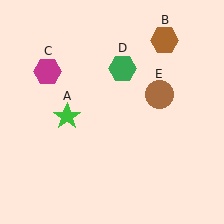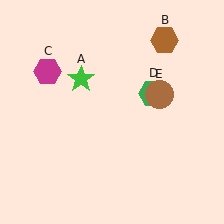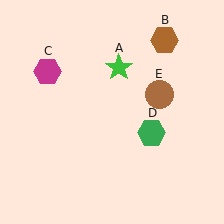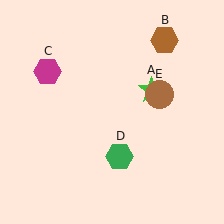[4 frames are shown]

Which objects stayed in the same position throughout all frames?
Brown hexagon (object B) and magenta hexagon (object C) and brown circle (object E) remained stationary.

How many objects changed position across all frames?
2 objects changed position: green star (object A), green hexagon (object D).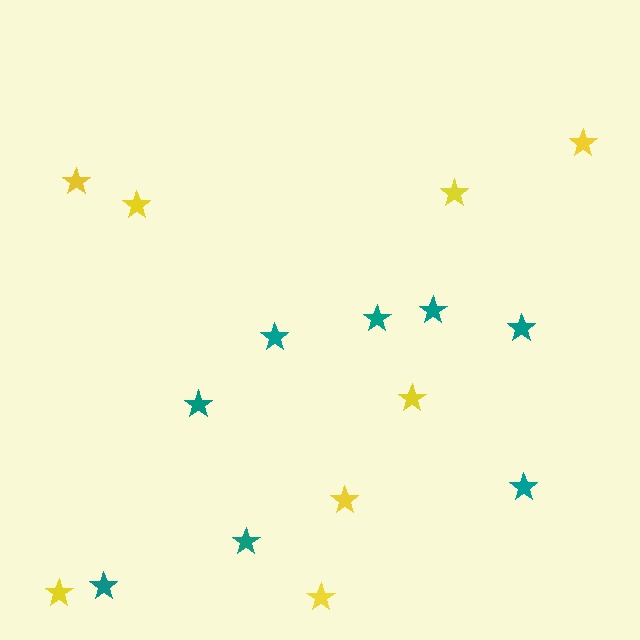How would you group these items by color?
There are 2 groups: one group of yellow stars (8) and one group of teal stars (8).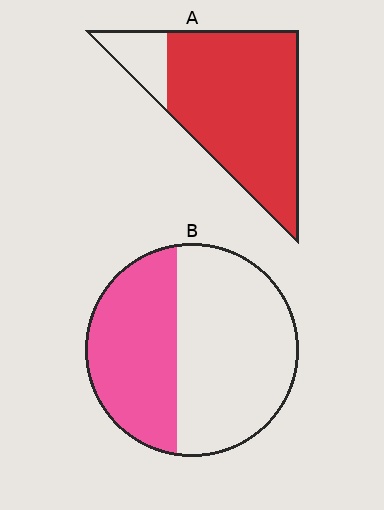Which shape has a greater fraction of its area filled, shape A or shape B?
Shape A.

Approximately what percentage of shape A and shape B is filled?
A is approximately 85% and B is approximately 40%.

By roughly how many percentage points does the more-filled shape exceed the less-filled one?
By roughly 45 percentage points (A over B).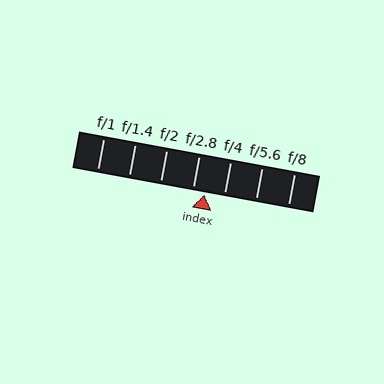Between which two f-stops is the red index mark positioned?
The index mark is between f/2.8 and f/4.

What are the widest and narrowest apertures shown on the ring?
The widest aperture shown is f/1 and the narrowest is f/8.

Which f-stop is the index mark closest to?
The index mark is closest to f/2.8.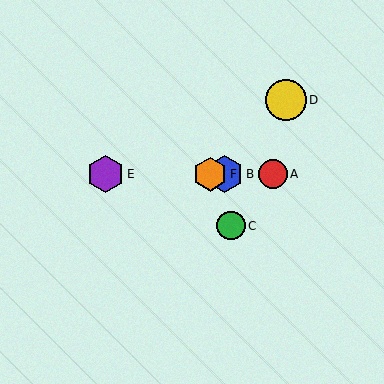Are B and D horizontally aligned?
No, B is at y≈174 and D is at y≈100.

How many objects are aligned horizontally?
4 objects (A, B, E, F) are aligned horizontally.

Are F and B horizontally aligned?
Yes, both are at y≈174.